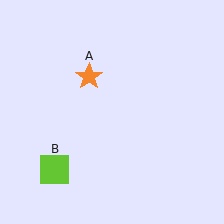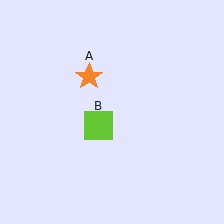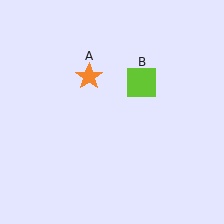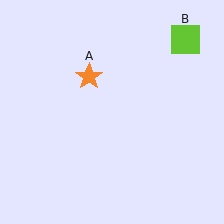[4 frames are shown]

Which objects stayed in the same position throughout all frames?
Orange star (object A) remained stationary.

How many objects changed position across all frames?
1 object changed position: lime square (object B).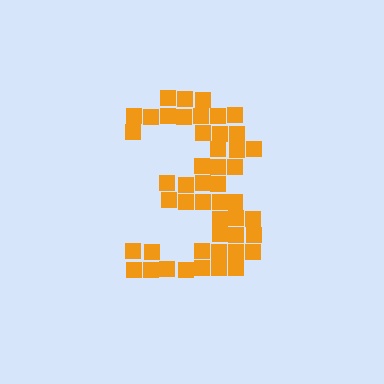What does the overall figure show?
The overall figure shows the digit 3.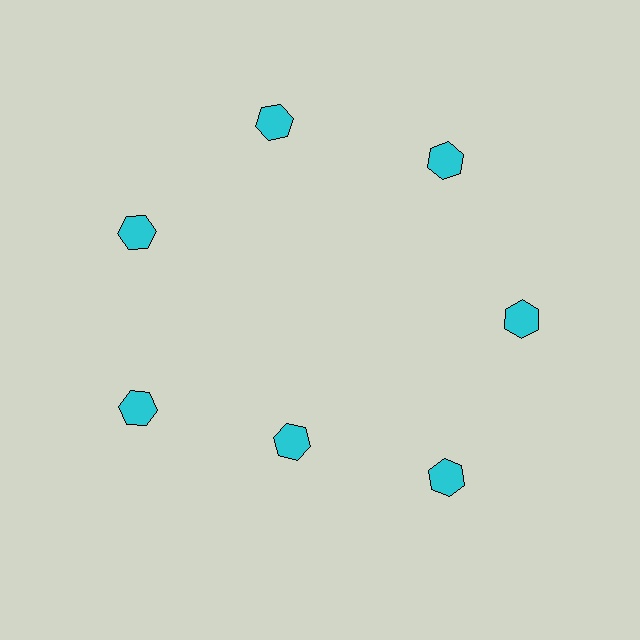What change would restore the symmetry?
The symmetry would be restored by moving it outward, back onto the ring so that all 7 hexagons sit at equal angles and equal distance from the center.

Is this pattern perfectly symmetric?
No. The 7 cyan hexagons are arranged in a ring, but one element near the 6 o'clock position is pulled inward toward the center, breaking the 7-fold rotational symmetry.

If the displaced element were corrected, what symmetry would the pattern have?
It would have 7-fold rotational symmetry — the pattern would map onto itself every 51 degrees.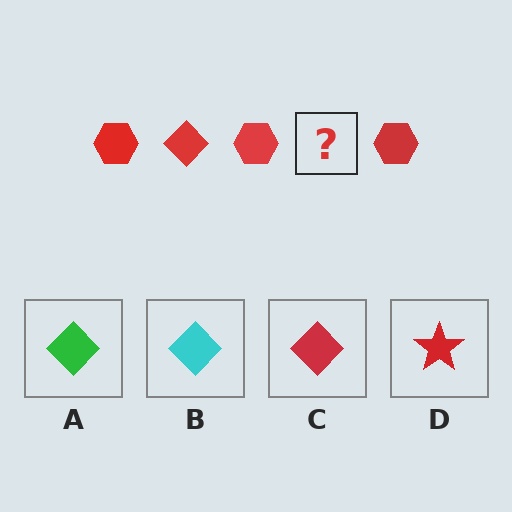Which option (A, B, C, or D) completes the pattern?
C.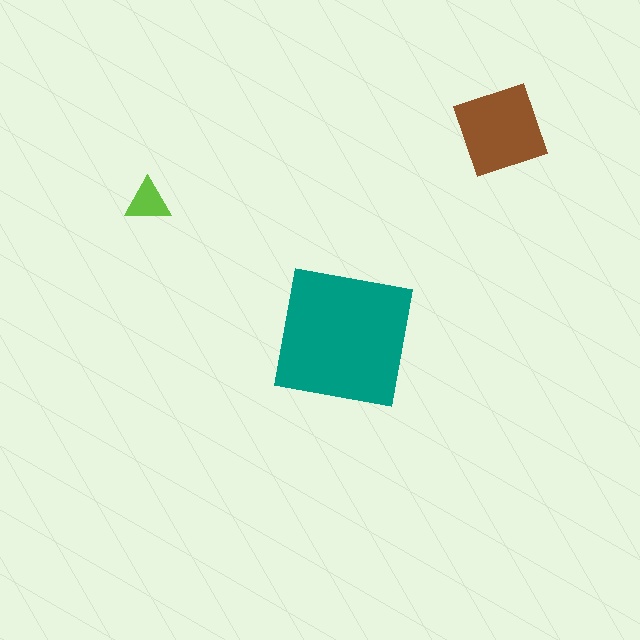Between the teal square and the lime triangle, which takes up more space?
The teal square.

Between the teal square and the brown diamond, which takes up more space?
The teal square.